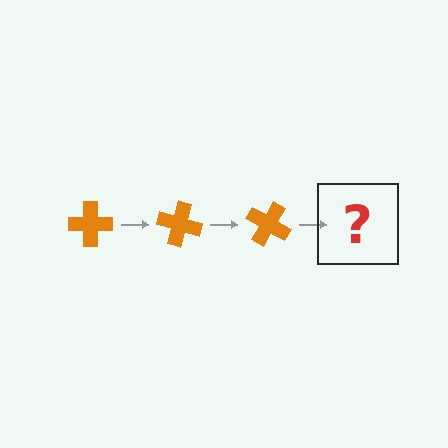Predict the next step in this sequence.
The next step is an orange cross rotated 45 degrees.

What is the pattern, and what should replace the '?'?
The pattern is that the cross rotates 15 degrees each step. The '?' should be an orange cross rotated 45 degrees.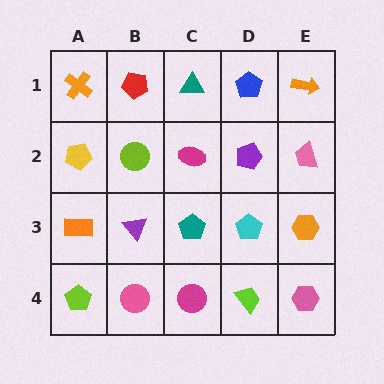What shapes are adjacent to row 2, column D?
A blue pentagon (row 1, column D), a cyan pentagon (row 3, column D), a magenta ellipse (row 2, column C), a pink trapezoid (row 2, column E).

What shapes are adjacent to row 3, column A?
A yellow pentagon (row 2, column A), a lime pentagon (row 4, column A), a purple triangle (row 3, column B).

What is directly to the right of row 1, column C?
A blue pentagon.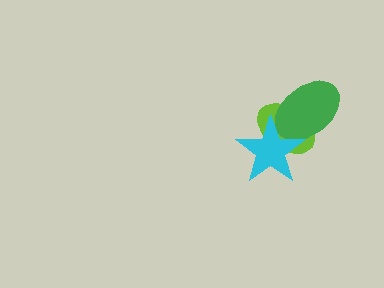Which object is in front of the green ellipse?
The cyan star is in front of the green ellipse.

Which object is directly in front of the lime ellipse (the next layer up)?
The green ellipse is directly in front of the lime ellipse.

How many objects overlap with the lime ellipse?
2 objects overlap with the lime ellipse.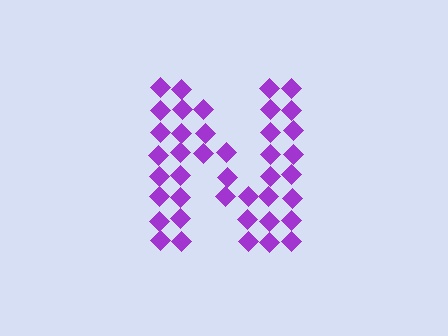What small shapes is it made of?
It is made of small diamonds.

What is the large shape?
The large shape is the letter N.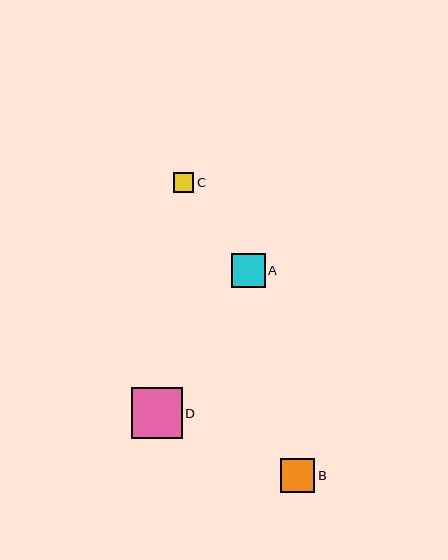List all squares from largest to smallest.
From largest to smallest: D, B, A, C.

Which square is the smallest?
Square C is the smallest with a size of approximately 20 pixels.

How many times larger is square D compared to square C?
Square D is approximately 2.5 times the size of square C.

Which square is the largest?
Square D is the largest with a size of approximately 50 pixels.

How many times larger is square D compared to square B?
Square D is approximately 1.5 times the size of square B.